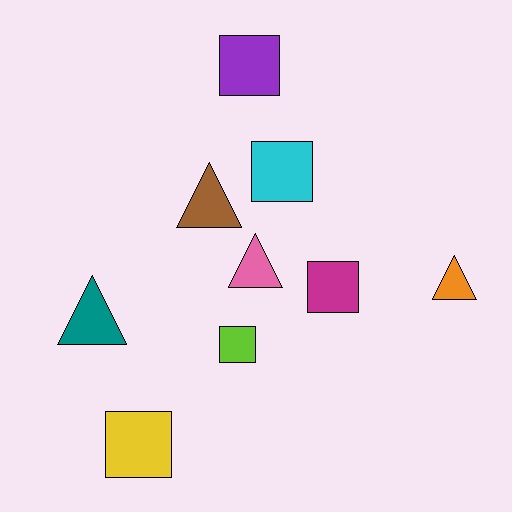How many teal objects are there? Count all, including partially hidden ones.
There is 1 teal object.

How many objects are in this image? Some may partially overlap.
There are 9 objects.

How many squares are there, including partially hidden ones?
There are 5 squares.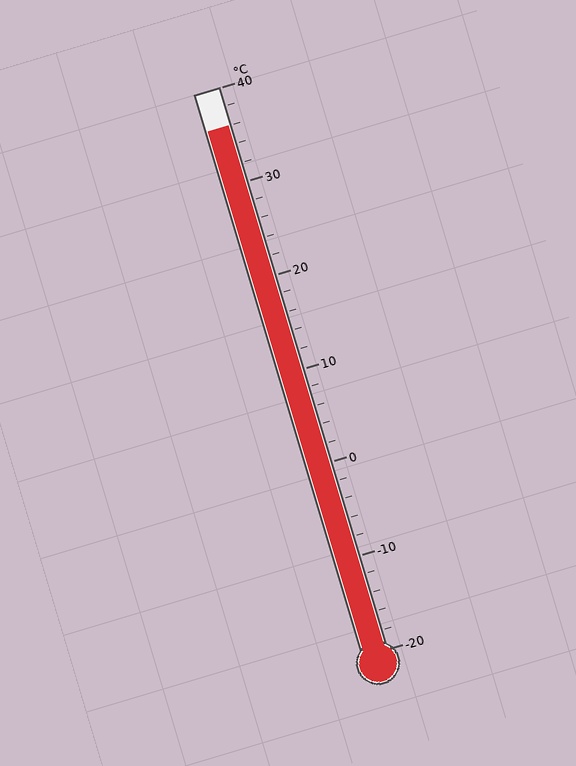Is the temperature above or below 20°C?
The temperature is above 20°C.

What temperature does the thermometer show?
The thermometer shows approximately 36°C.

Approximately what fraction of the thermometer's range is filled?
The thermometer is filled to approximately 95% of its range.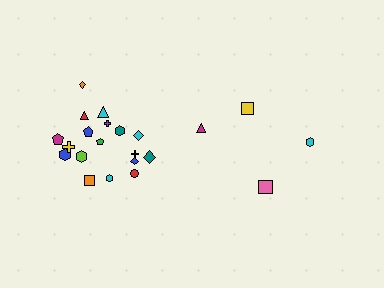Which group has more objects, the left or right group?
The left group.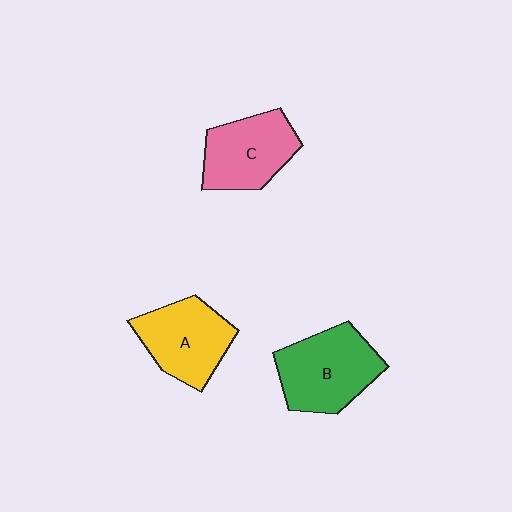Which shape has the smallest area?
Shape C (pink).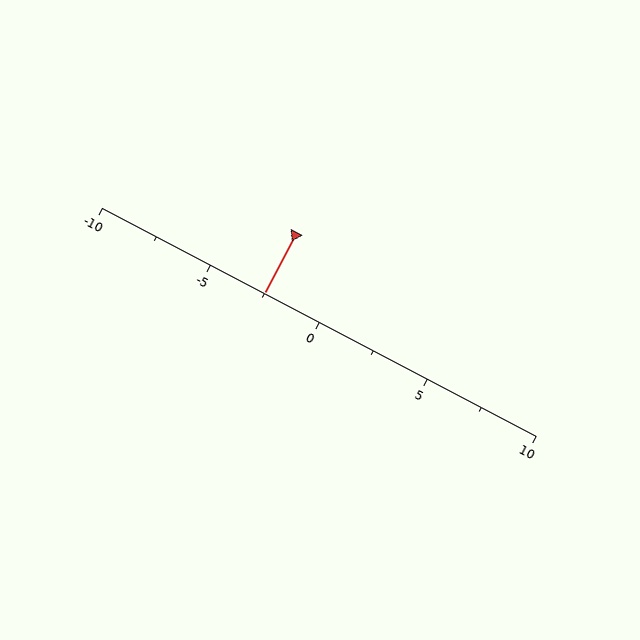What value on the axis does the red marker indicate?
The marker indicates approximately -2.5.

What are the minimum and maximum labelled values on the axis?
The axis runs from -10 to 10.